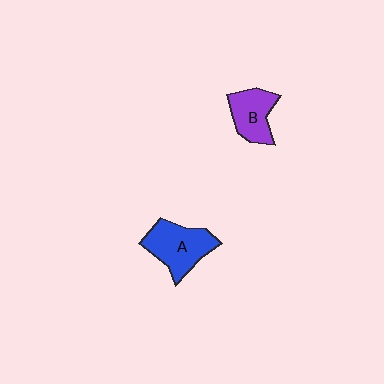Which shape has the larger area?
Shape A (blue).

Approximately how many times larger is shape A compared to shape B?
Approximately 1.3 times.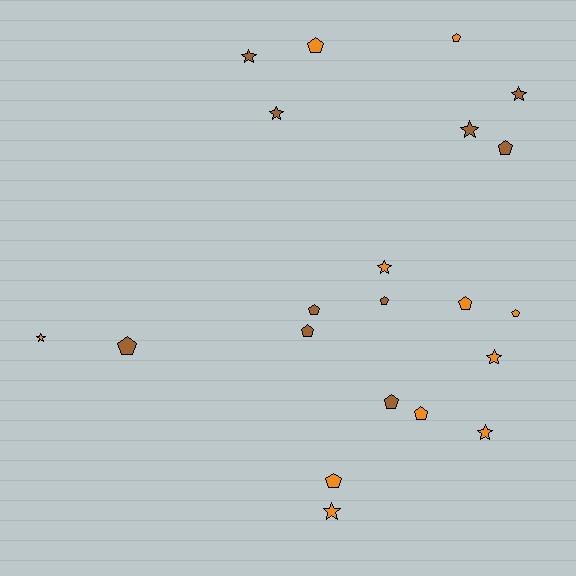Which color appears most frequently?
Orange, with 11 objects.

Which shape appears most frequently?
Pentagon, with 12 objects.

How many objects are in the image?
There are 21 objects.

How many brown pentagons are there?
There are 6 brown pentagons.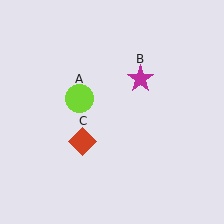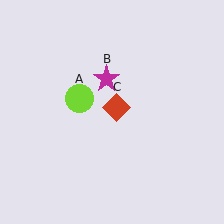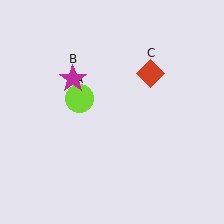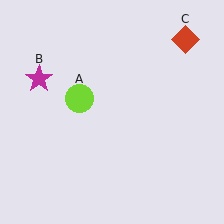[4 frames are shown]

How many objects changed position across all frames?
2 objects changed position: magenta star (object B), red diamond (object C).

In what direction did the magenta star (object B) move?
The magenta star (object B) moved left.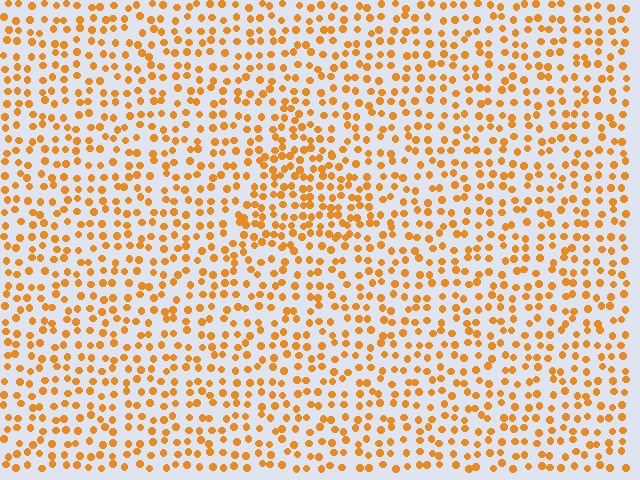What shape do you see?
I see a triangle.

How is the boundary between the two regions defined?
The boundary is defined by a change in element density (approximately 1.6x ratio). All elements are the same color, size, and shape.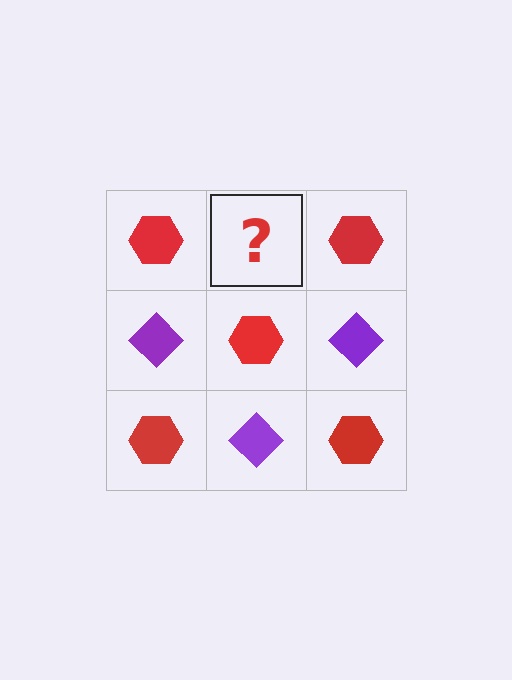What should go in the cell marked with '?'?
The missing cell should contain a purple diamond.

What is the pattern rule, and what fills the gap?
The rule is that it alternates red hexagon and purple diamond in a checkerboard pattern. The gap should be filled with a purple diamond.